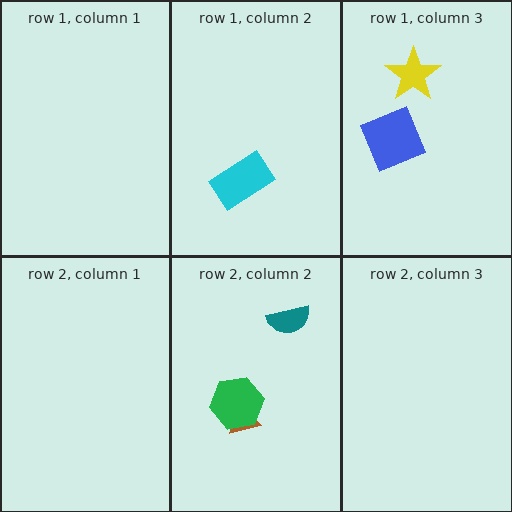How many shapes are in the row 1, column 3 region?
2.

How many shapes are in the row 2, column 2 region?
3.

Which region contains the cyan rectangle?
The row 1, column 2 region.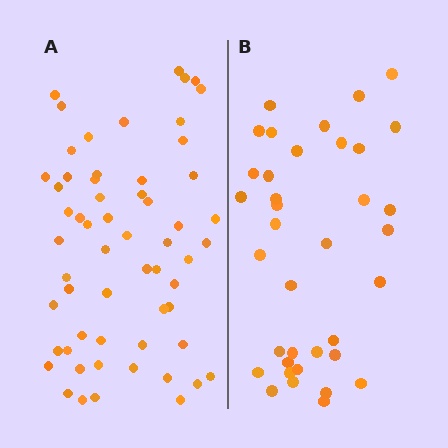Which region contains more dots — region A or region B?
Region A (the left region) has more dots.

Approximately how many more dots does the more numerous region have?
Region A has approximately 20 more dots than region B.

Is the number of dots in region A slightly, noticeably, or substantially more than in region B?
Region A has substantially more. The ratio is roughly 1.6 to 1.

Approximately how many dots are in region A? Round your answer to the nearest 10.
About 60 dots. (The exact count is 59, which rounds to 60.)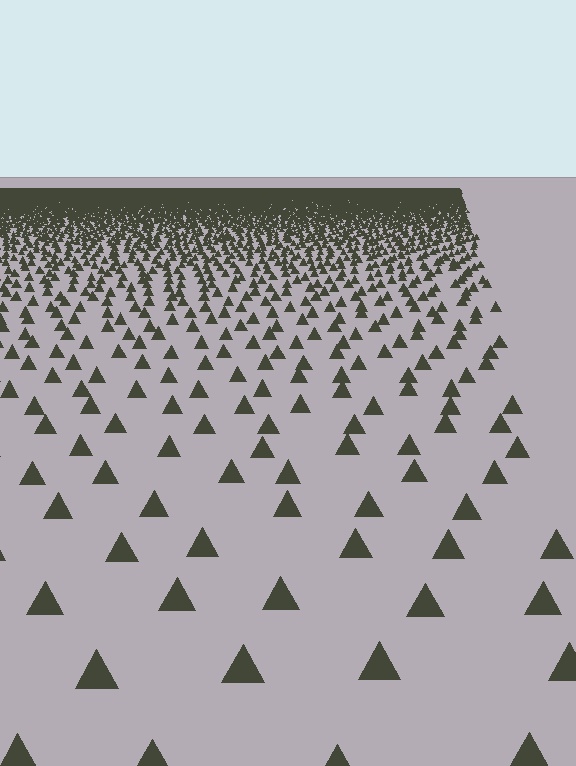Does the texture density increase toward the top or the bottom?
Density increases toward the top.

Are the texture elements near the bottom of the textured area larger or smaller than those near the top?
Larger. Near the bottom, elements are closer to the viewer and appear at a bigger on-screen size.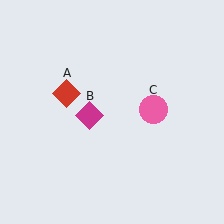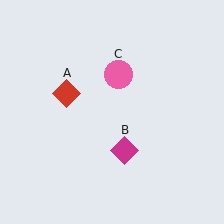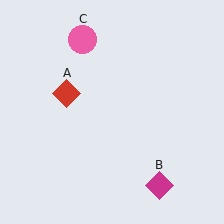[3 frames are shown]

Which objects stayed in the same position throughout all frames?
Red diamond (object A) remained stationary.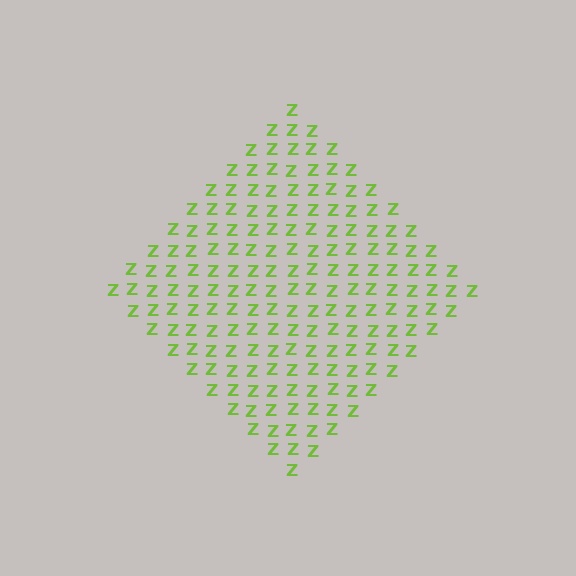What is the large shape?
The large shape is a diamond.